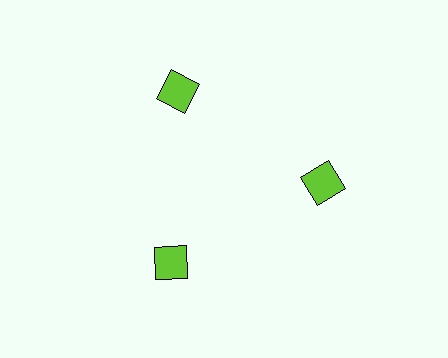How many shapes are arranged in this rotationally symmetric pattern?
There are 3 shapes, arranged in 3 groups of 1.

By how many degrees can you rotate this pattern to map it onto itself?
The pattern maps onto itself every 120 degrees of rotation.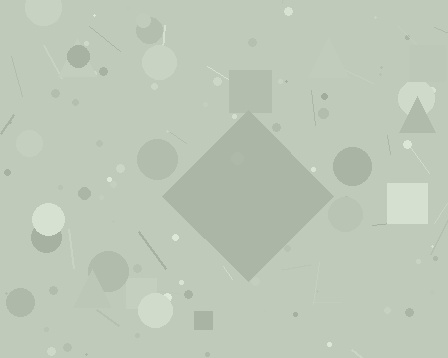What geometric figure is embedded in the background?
A diamond is embedded in the background.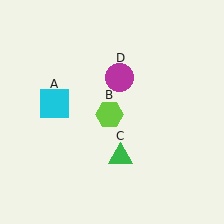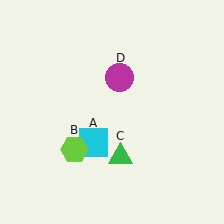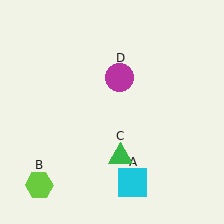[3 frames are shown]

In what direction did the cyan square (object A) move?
The cyan square (object A) moved down and to the right.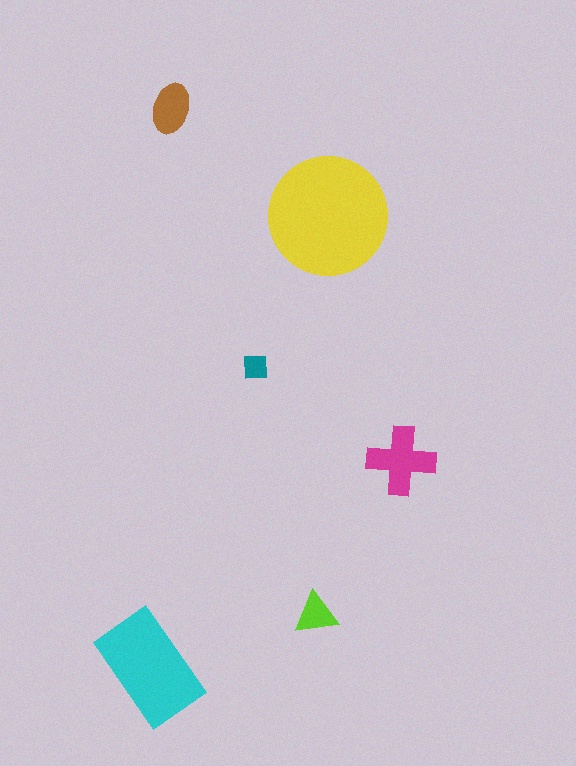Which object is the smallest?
The teal square.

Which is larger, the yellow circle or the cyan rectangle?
The yellow circle.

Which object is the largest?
The yellow circle.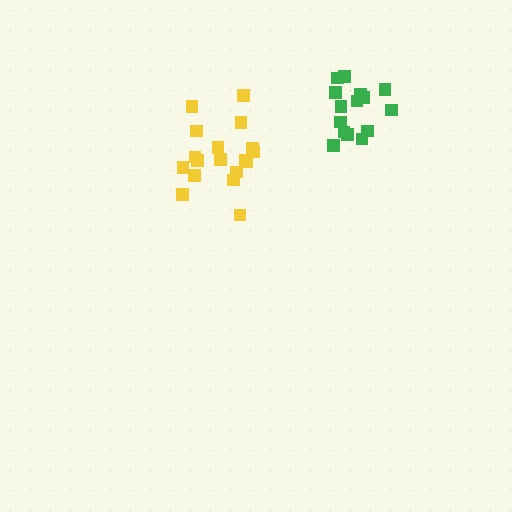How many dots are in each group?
Group 1: 15 dots, Group 2: 18 dots (33 total).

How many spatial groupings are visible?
There are 2 spatial groupings.